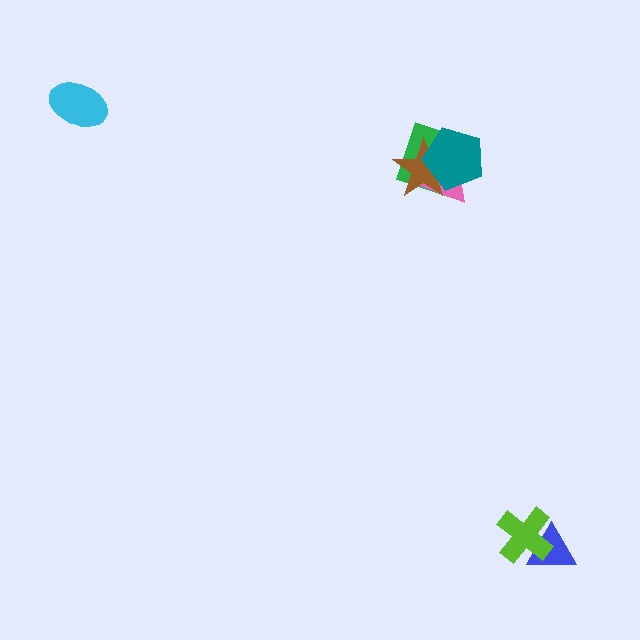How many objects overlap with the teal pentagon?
3 objects overlap with the teal pentagon.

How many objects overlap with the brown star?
3 objects overlap with the brown star.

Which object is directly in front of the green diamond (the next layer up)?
The pink triangle is directly in front of the green diamond.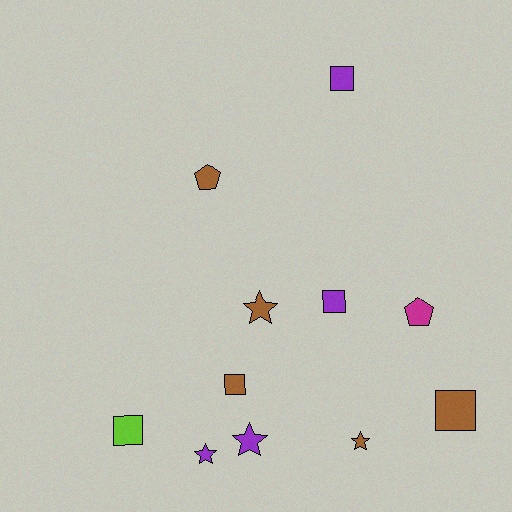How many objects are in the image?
There are 11 objects.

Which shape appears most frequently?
Square, with 5 objects.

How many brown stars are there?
There are 2 brown stars.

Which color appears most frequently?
Brown, with 5 objects.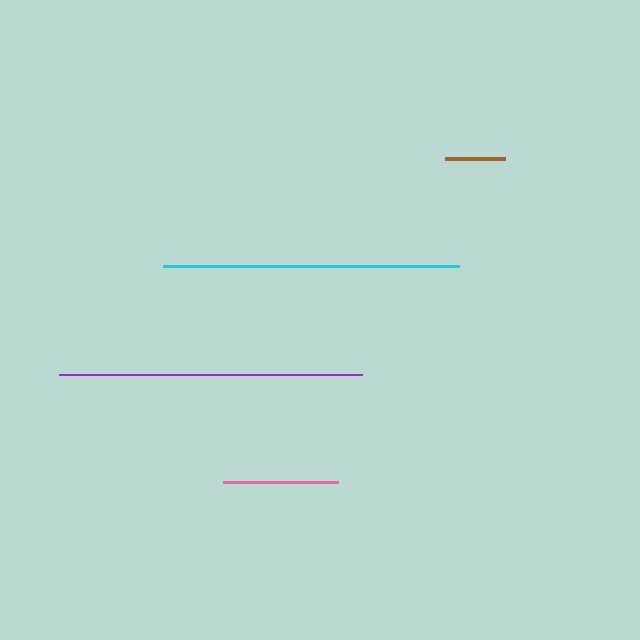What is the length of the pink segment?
The pink segment is approximately 115 pixels long.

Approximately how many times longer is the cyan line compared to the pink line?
The cyan line is approximately 2.6 times the length of the pink line.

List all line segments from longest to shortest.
From longest to shortest: purple, cyan, pink, brown.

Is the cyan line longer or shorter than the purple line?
The purple line is longer than the cyan line.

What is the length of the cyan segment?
The cyan segment is approximately 296 pixels long.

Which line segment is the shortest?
The brown line is the shortest at approximately 60 pixels.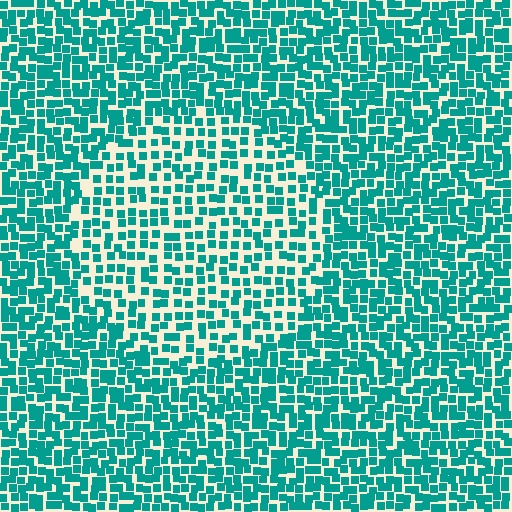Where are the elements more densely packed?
The elements are more densely packed outside the circle boundary.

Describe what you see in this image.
The image contains small teal elements arranged at two different densities. A circle-shaped region is visible where the elements are less densely packed than the surrounding area.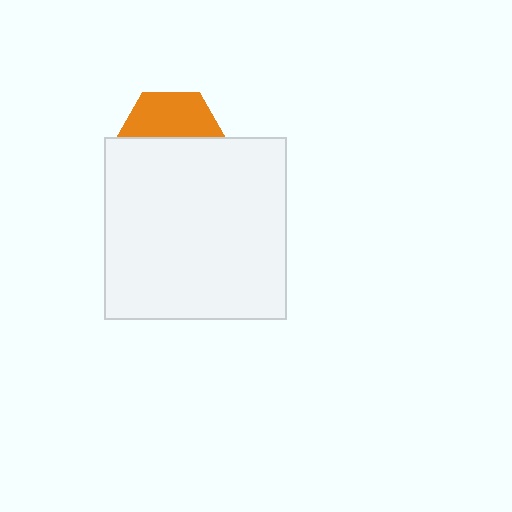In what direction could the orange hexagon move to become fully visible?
The orange hexagon could move up. That would shift it out from behind the white square entirely.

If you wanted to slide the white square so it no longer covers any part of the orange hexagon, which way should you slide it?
Slide it down — that is the most direct way to separate the two shapes.